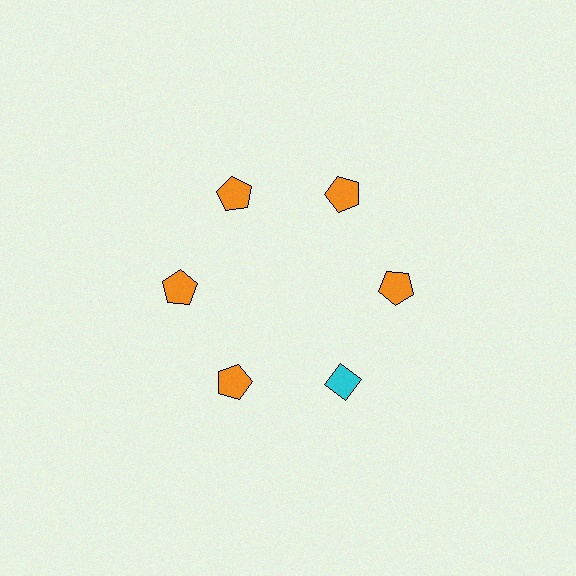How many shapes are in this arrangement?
There are 6 shapes arranged in a ring pattern.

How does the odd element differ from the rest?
It differs in both color (cyan instead of orange) and shape (diamond instead of pentagon).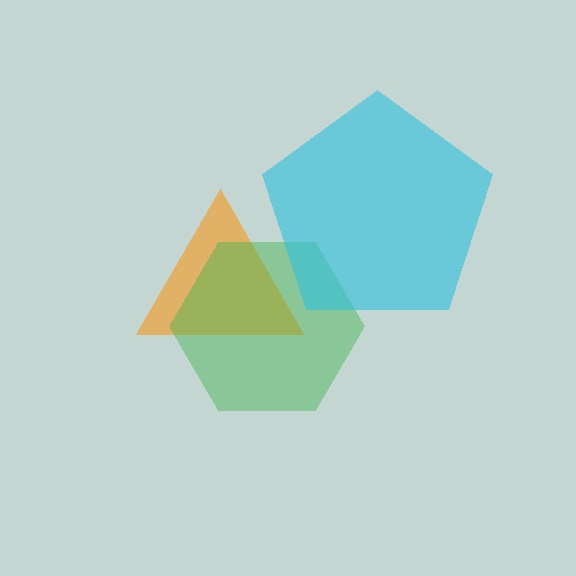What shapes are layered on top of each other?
The layered shapes are: an orange triangle, a green hexagon, a cyan pentagon.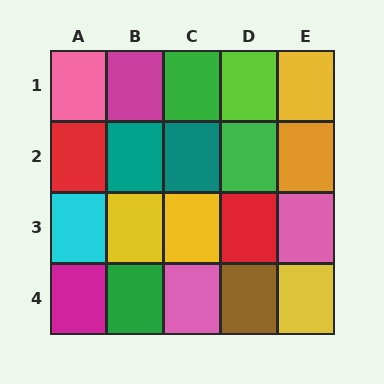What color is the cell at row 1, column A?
Pink.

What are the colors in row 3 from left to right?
Cyan, yellow, yellow, red, pink.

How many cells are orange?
1 cell is orange.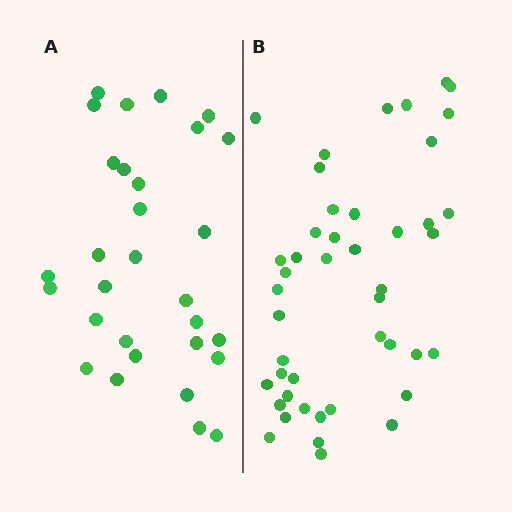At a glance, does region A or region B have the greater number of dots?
Region B (the right region) has more dots.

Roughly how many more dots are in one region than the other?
Region B has approximately 15 more dots than region A.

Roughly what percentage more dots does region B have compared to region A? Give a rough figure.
About 50% more.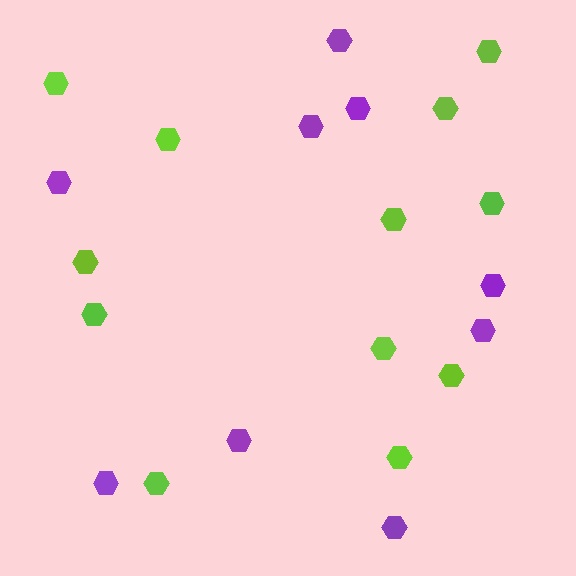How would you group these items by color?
There are 2 groups: one group of purple hexagons (9) and one group of lime hexagons (12).